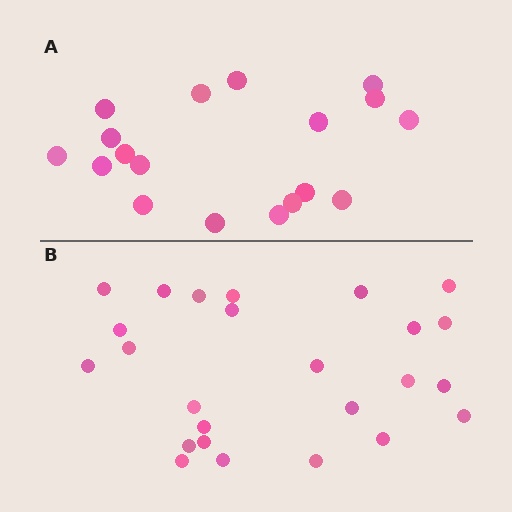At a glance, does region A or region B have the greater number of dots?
Region B (the bottom region) has more dots.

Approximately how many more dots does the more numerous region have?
Region B has roughly 8 or so more dots than region A.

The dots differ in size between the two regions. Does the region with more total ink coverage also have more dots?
No. Region A has more total ink coverage because its dots are larger, but region B actually contains more individual dots. Total area can be misleading — the number of items is what matters here.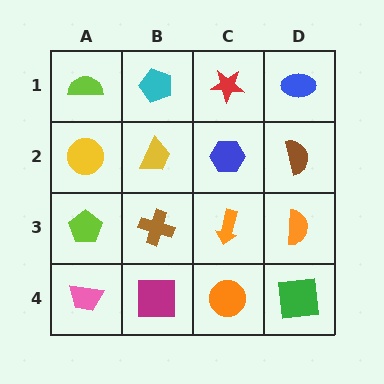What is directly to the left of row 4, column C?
A magenta square.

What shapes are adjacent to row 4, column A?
A lime pentagon (row 3, column A), a magenta square (row 4, column B).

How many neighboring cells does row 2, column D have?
3.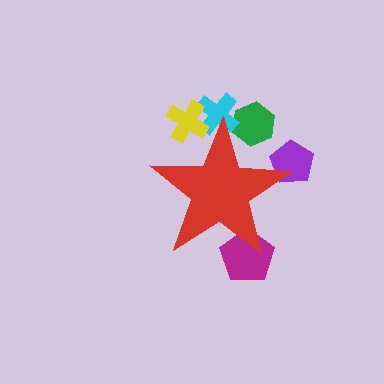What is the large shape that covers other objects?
A red star.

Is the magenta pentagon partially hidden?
Yes, the magenta pentagon is partially hidden behind the red star.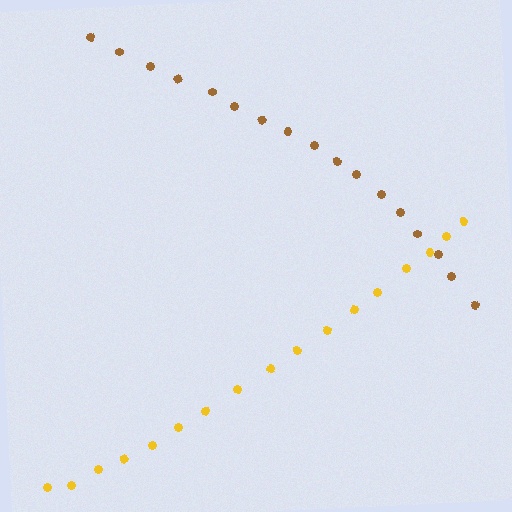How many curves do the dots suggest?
There are 2 distinct paths.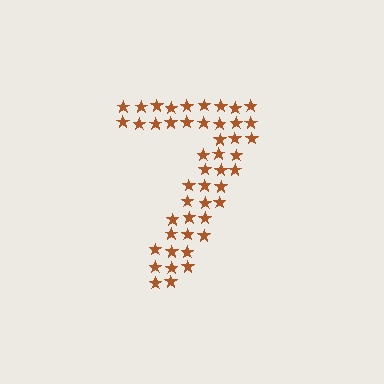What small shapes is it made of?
It is made of small stars.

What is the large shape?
The large shape is the digit 7.